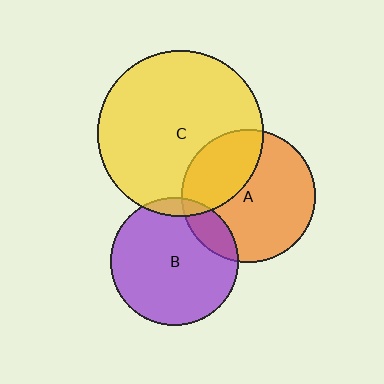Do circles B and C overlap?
Yes.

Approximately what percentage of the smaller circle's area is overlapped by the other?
Approximately 5%.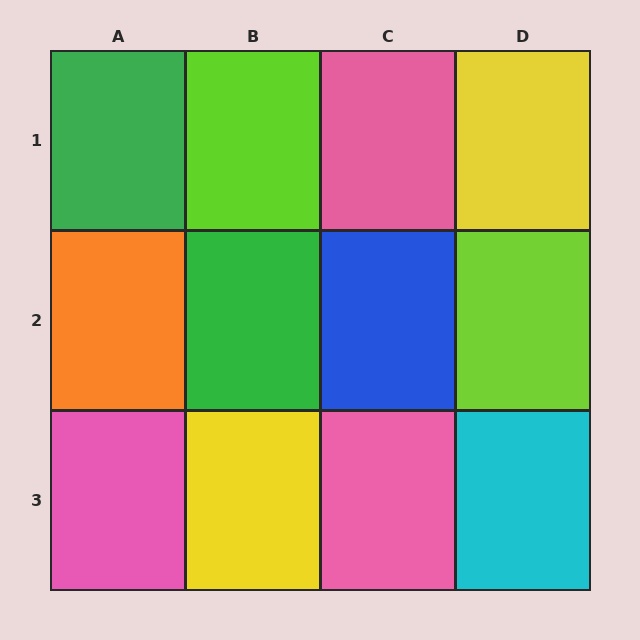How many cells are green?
2 cells are green.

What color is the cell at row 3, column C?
Pink.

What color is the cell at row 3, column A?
Pink.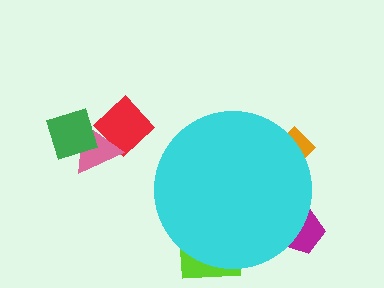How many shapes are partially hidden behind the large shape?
3 shapes are partially hidden.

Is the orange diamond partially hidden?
Yes, the orange diamond is partially hidden behind the cyan circle.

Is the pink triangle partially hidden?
No, the pink triangle is fully visible.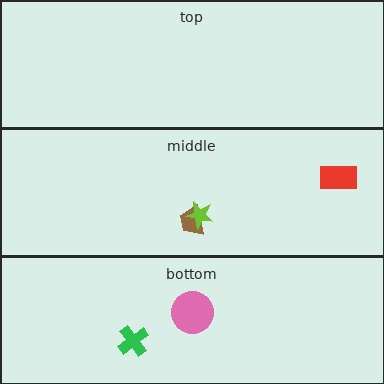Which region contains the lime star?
The middle region.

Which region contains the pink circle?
The bottom region.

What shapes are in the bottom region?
The green cross, the pink circle.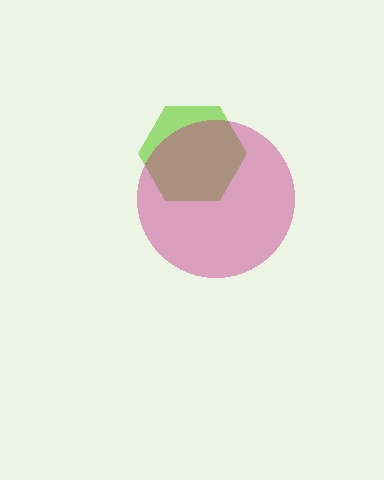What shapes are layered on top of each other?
The layered shapes are: a lime hexagon, a magenta circle.